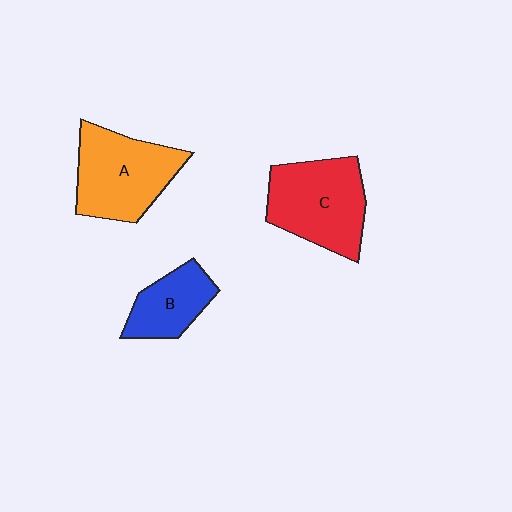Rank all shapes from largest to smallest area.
From largest to smallest: C (red), A (orange), B (blue).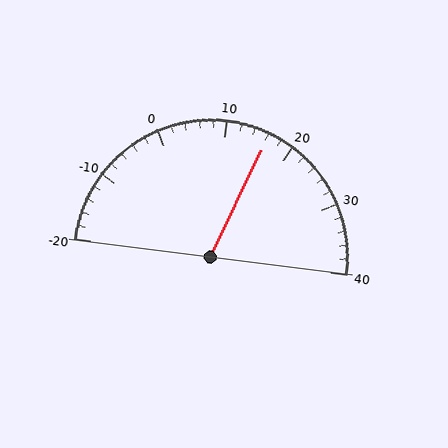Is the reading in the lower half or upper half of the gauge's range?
The reading is in the upper half of the range (-20 to 40).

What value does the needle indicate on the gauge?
The needle indicates approximately 16.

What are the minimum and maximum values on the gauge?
The gauge ranges from -20 to 40.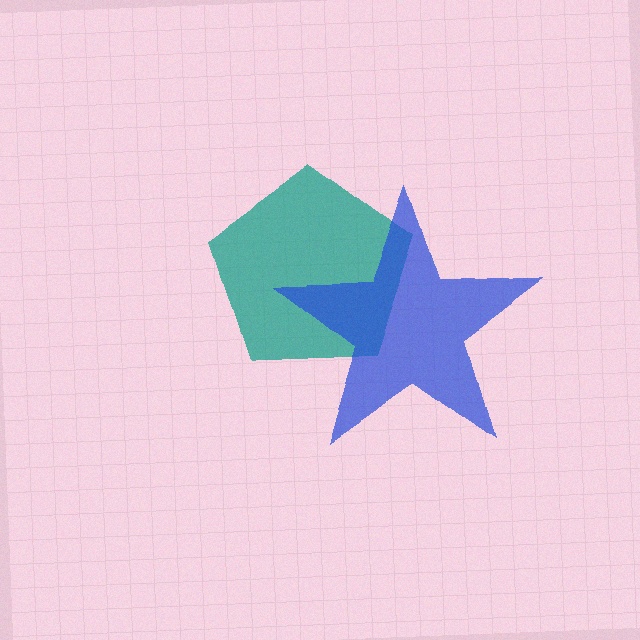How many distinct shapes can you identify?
There are 2 distinct shapes: a teal pentagon, a blue star.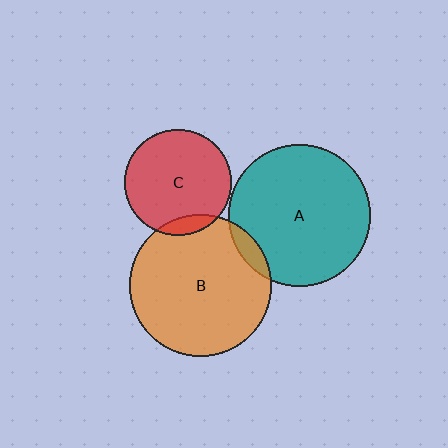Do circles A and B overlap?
Yes.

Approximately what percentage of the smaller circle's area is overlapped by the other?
Approximately 5%.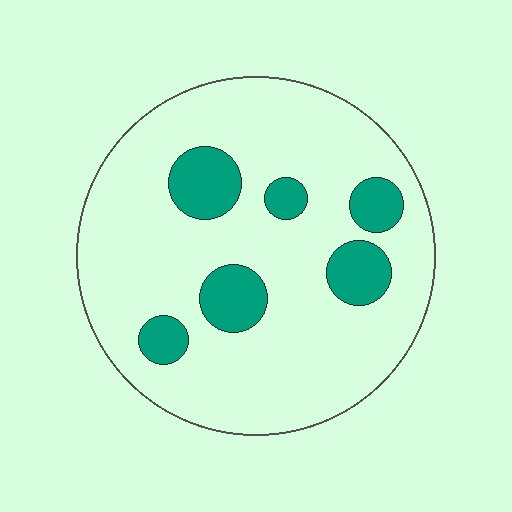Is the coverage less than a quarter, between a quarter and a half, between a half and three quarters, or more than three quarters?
Less than a quarter.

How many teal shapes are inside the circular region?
6.